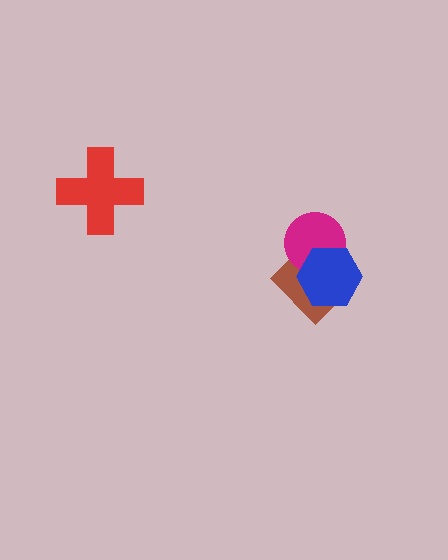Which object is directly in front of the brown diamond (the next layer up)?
The magenta circle is directly in front of the brown diamond.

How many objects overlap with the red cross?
0 objects overlap with the red cross.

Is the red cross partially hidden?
No, no other shape covers it.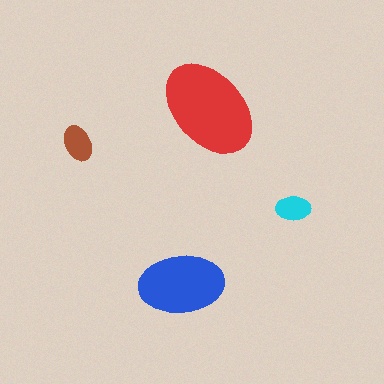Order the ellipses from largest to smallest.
the red one, the blue one, the brown one, the cyan one.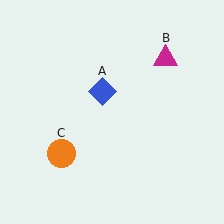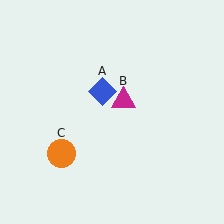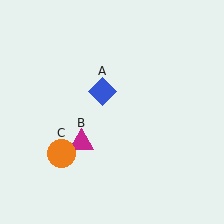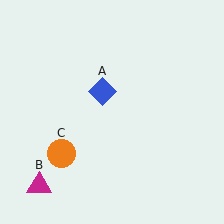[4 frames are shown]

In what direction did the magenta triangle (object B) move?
The magenta triangle (object B) moved down and to the left.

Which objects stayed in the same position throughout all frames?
Blue diamond (object A) and orange circle (object C) remained stationary.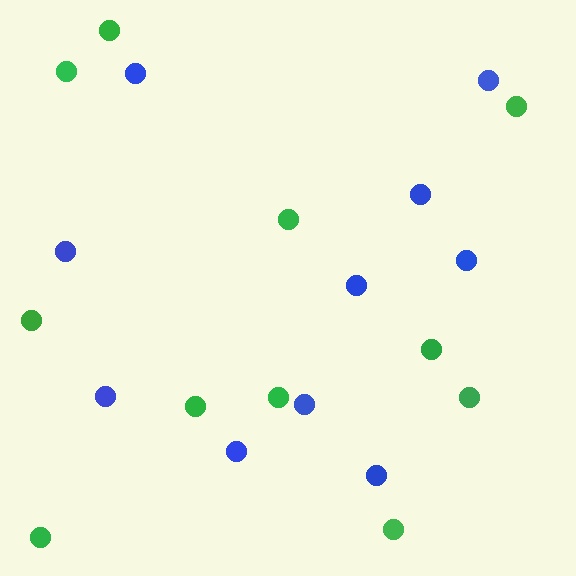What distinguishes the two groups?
There are 2 groups: one group of blue circles (10) and one group of green circles (11).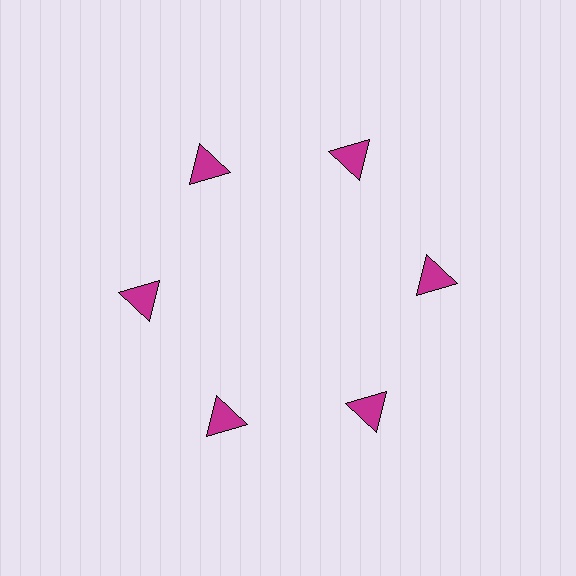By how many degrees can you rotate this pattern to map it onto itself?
The pattern maps onto itself every 60 degrees of rotation.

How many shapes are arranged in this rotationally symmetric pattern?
There are 6 shapes, arranged in 6 groups of 1.